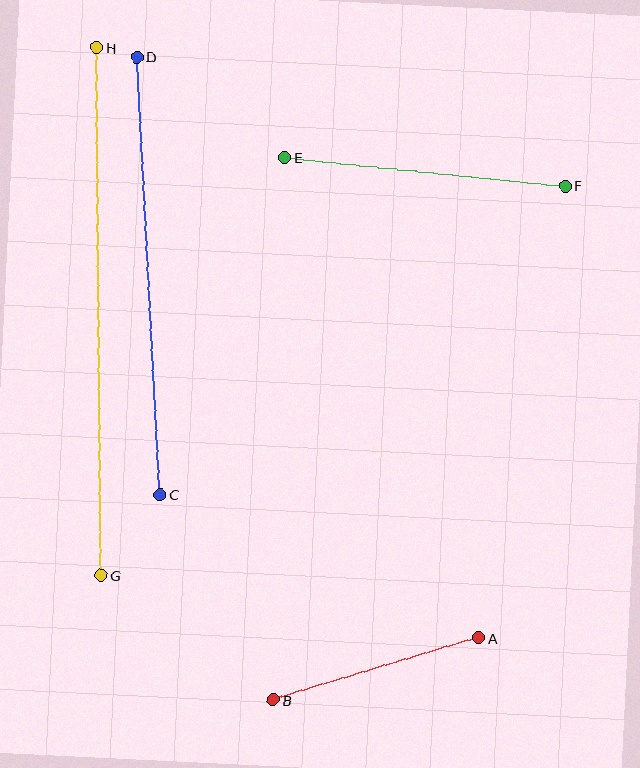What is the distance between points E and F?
The distance is approximately 282 pixels.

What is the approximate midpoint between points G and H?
The midpoint is at approximately (99, 311) pixels.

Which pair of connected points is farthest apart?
Points G and H are farthest apart.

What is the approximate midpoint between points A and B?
The midpoint is at approximately (376, 669) pixels.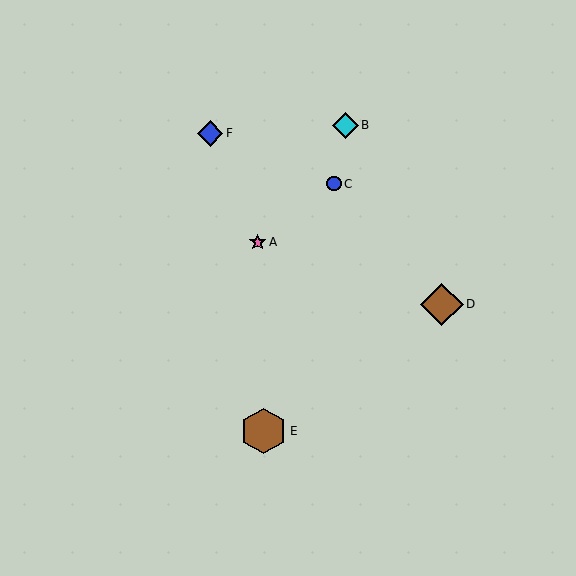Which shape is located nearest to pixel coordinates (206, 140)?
The blue diamond (labeled F) at (210, 133) is nearest to that location.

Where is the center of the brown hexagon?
The center of the brown hexagon is at (264, 431).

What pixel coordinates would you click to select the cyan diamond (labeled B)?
Click at (345, 125) to select the cyan diamond B.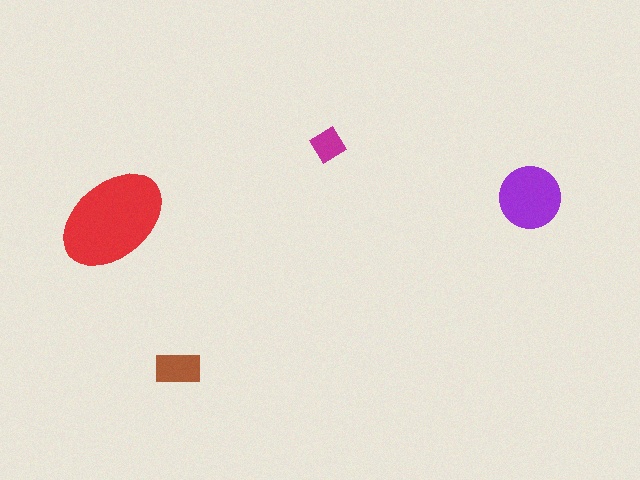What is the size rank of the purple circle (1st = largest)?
2nd.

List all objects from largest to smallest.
The red ellipse, the purple circle, the brown rectangle, the magenta diamond.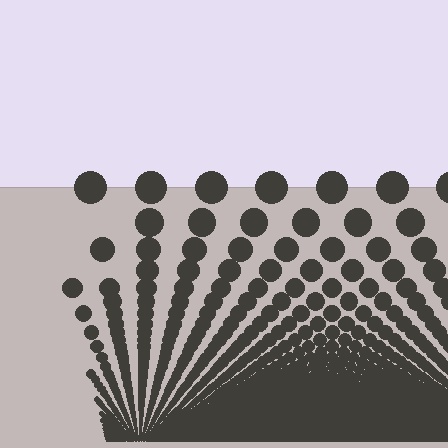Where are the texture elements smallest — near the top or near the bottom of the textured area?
Near the bottom.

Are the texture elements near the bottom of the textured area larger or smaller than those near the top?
Smaller. The gradient is inverted — elements near the bottom are smaller and denser.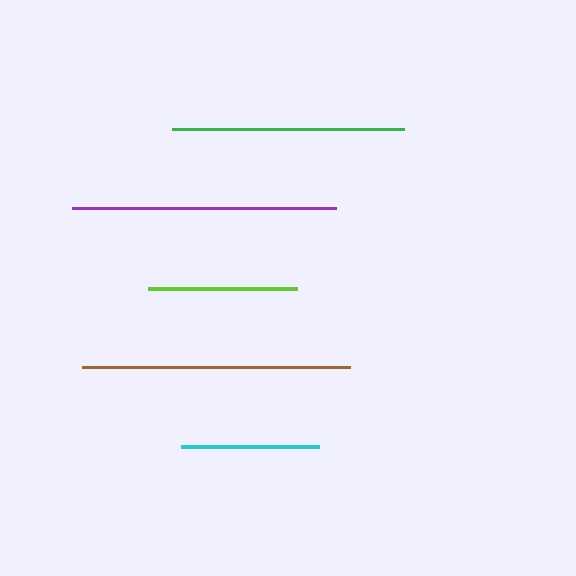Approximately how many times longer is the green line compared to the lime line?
The green line is approximately 1.6 times the length of the lime line.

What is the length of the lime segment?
The lime segment is approximately 150 pixels long.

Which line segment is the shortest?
The cyan line is the shortest at approximately 138 pixels.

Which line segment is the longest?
The brown line is the longest at approximately 268 pixels.